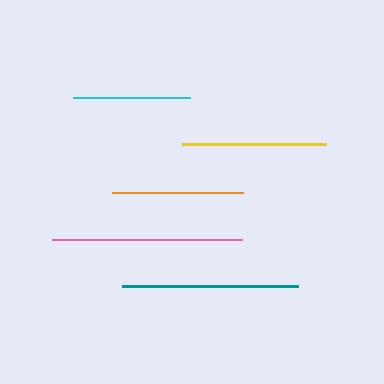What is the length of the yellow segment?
The yellow segment is approximately 143 pixels long.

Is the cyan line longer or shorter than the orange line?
The orange line is longer than the cyan line.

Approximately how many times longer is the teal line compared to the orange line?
The teal line is approximately 1.3 times the length of the orange line.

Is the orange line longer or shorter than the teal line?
The teal line is longer than the orange line.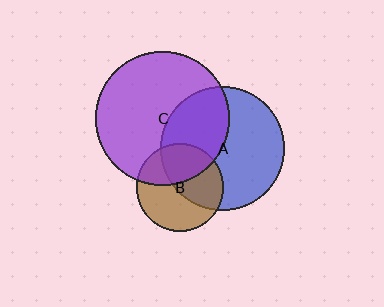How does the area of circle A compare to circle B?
Approximately 2.0 times.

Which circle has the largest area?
Circle C (purple).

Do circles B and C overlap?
Yes.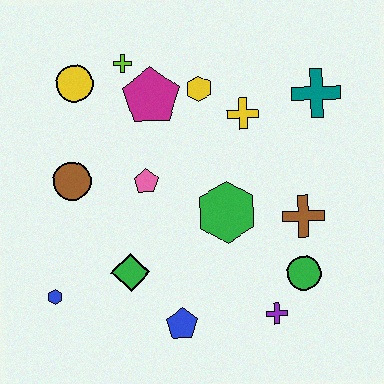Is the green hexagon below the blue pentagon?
No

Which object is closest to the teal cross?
The yellow cross is closest to the teal cross.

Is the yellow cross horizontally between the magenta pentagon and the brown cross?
Yes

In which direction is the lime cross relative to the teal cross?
The lime cross is to the left of the teal cross.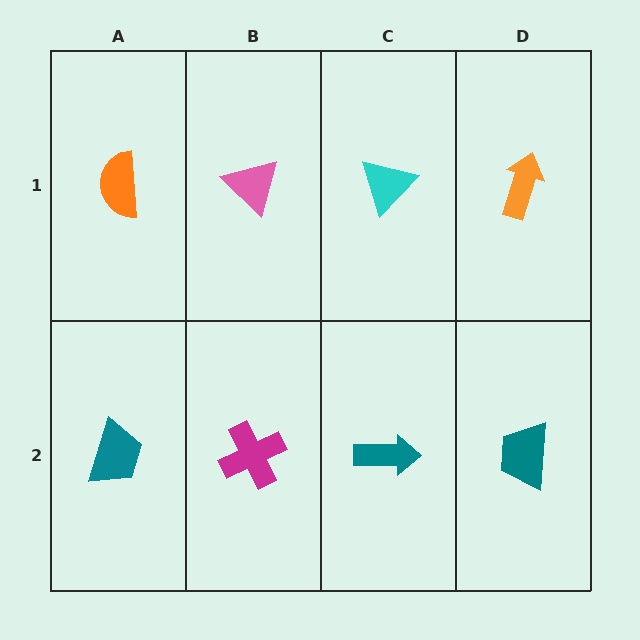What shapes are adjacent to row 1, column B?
A magenta cross (row 2, column B), an orange semicircle (row 1, column A), a cyan triangle (row 1, column C).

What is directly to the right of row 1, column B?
A cyan triangle.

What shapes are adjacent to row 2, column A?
An orange semicircle (row 1, column A), a magenta cross (row 2, column B).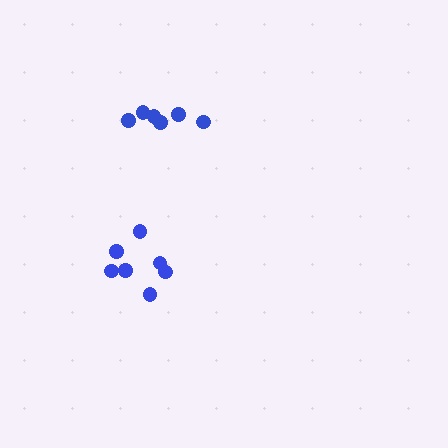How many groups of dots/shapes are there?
There are 2 groups.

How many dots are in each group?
Group 1: 6 dots, Group 2: 7 dots (13 total).